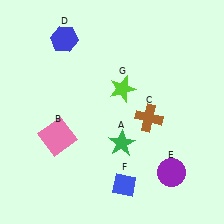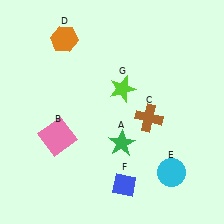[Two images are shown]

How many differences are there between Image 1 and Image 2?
There are 2 differences between the two images.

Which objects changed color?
D changed from blue to orange. E changed from purple to cyan.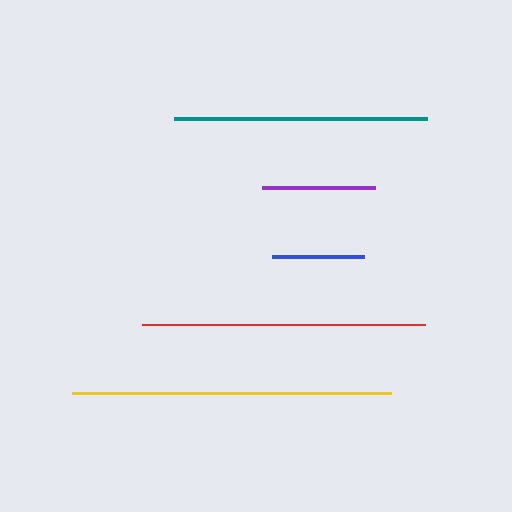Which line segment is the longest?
The yellow line is the longest at approximately 319 pixels.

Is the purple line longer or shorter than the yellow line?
The yellow line is longer than the purple line.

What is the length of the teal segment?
The teal segment is approximately 252 pixels long.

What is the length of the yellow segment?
The yellow segment is approximately 319 pixels long.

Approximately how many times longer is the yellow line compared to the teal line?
The yellow line is approximately 1.3 times the length of the teal line.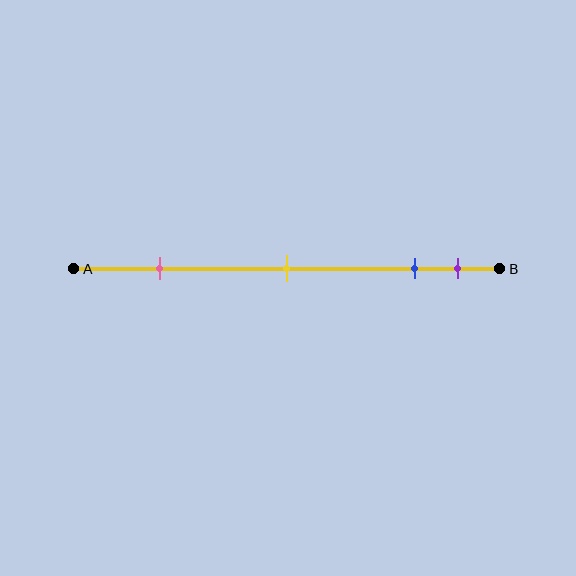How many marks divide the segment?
There are 4 marks dividing the segment.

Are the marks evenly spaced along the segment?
No, the marks are not evenly spaced.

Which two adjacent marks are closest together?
The blue and purple marks are the closest adjacent pair.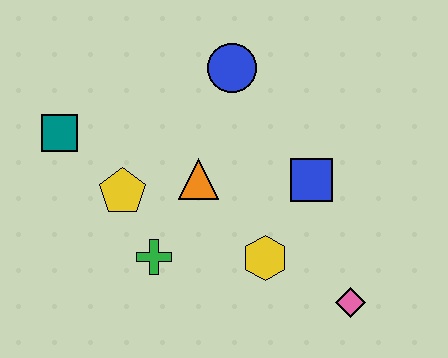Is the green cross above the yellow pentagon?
No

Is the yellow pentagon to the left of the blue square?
Yes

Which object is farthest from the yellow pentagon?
The pink diamond is farthest from the yellow pentagon.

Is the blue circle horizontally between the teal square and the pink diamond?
Yes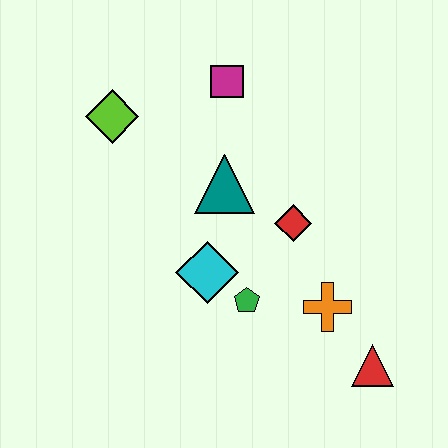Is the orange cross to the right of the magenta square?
Yes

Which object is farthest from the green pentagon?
The lime diamond is farthest from the green pentagon.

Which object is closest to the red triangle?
The orange cross is closest to the red triangle.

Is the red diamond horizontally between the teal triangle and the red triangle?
Yes